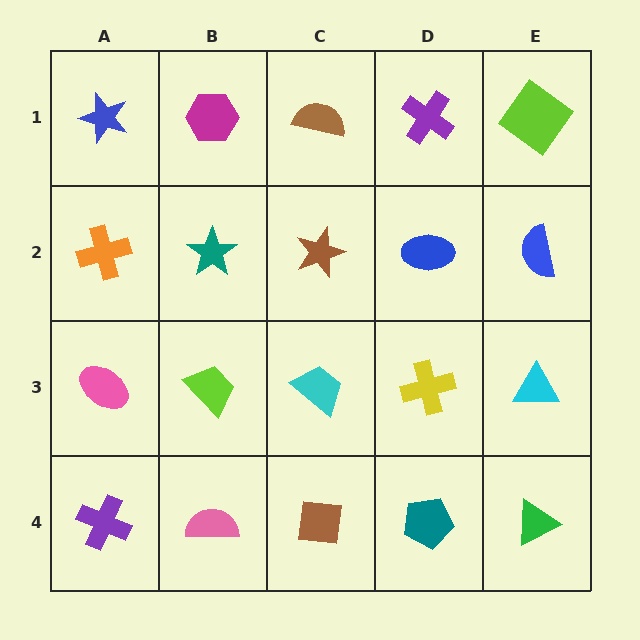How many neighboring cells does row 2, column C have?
4.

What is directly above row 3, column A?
An orange cross.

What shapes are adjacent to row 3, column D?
A blue ellipse (row 2, column D), a teal pentagon (row 4, column D), a cyan trapezoid (row 3, column C), a cyan triangle (row 3, column E).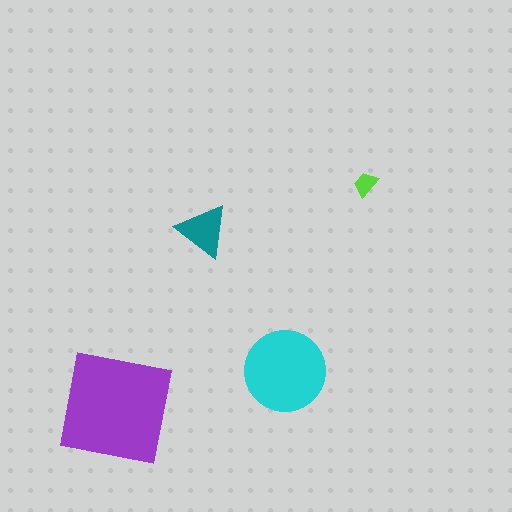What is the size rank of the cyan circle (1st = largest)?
2nd.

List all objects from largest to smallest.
The purple square, the cyan circle, the teal triangle, the lime trapezoid.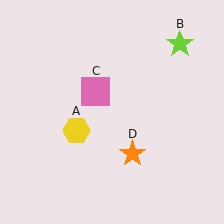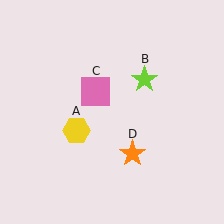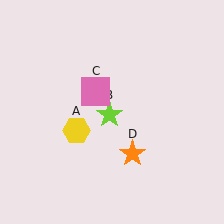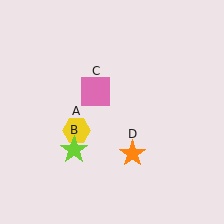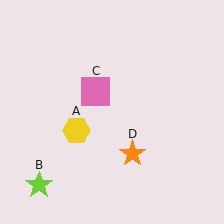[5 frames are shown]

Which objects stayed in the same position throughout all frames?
Yellow hexagon (object A) and pink square (object C) and orange star (object D) remained stationary.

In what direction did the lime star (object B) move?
The lime star (object B) moved down and to the left.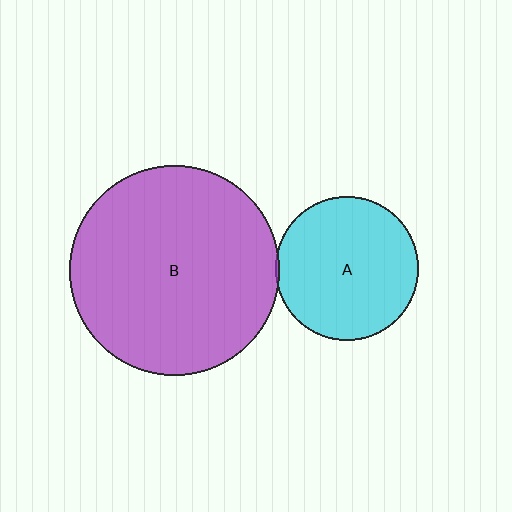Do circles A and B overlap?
Yes.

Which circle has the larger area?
Circle B (purple).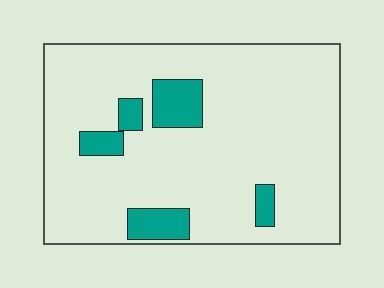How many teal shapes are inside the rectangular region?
5.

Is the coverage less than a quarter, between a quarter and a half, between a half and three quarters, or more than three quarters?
Less than a quarter.